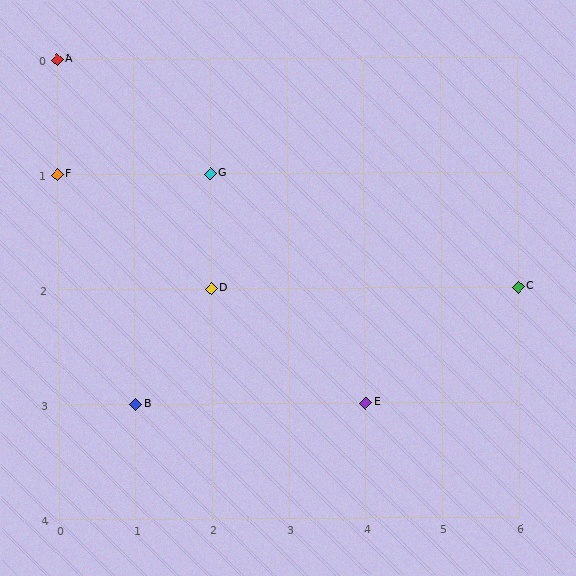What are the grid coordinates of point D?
Point D is at grid coordinates (2, 2).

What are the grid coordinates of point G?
Point G is at grid coordinates (2, 1).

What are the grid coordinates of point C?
Point C is at grid coordinates (6, 2).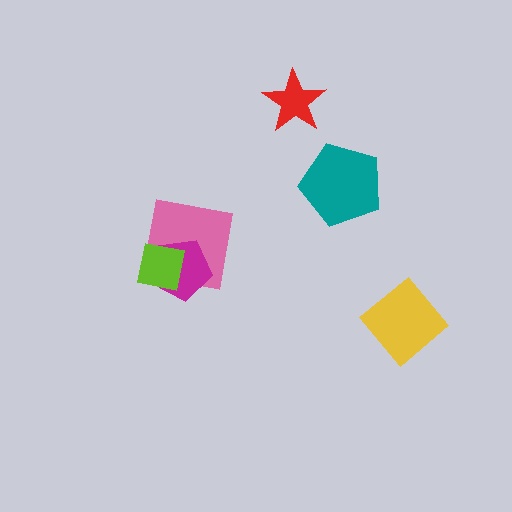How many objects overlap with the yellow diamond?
0 objects overlap with the yellow diamond.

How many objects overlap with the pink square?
2 objects overlap with the pink square.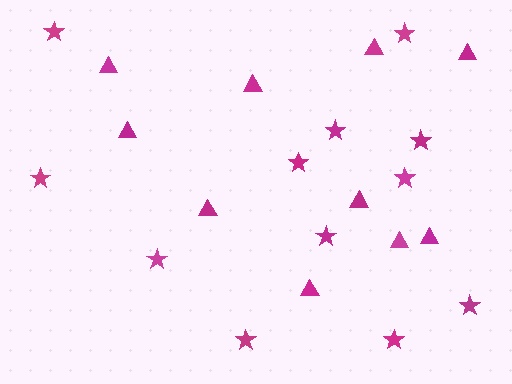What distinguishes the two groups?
There are 2 groups: one group of stars (12) and one group of triangles (10).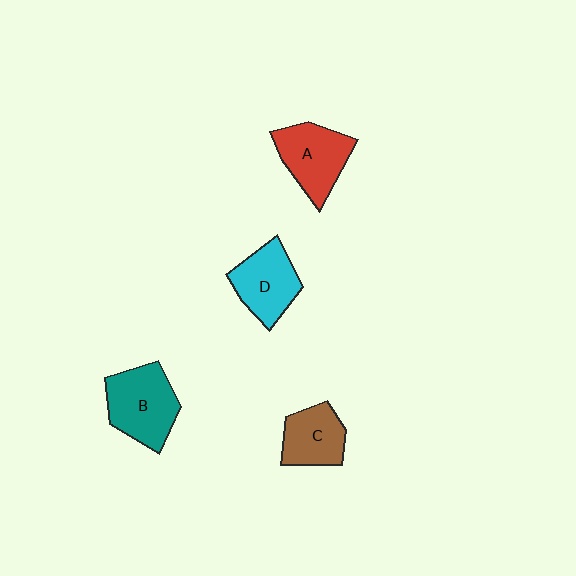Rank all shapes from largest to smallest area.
From largest to smallest: B (teal), A (red), D (cyan), C (brown).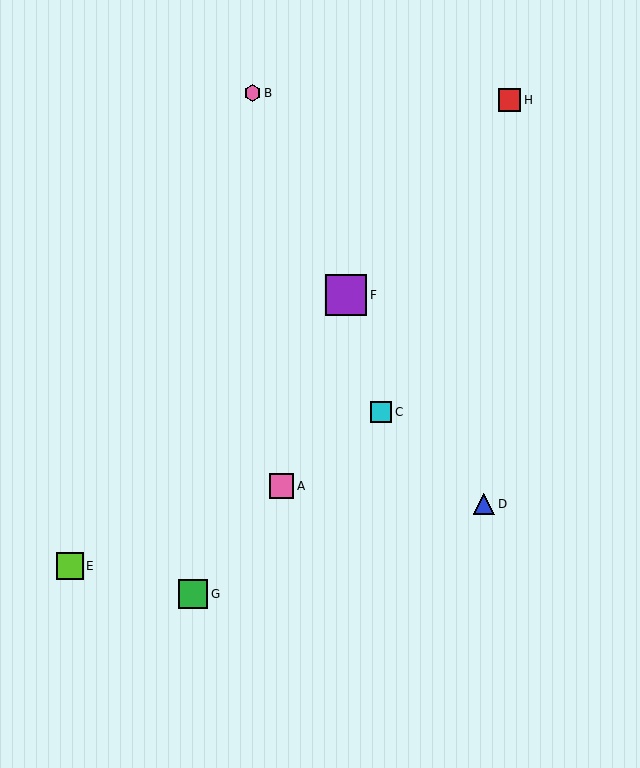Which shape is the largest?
The purple square (labeled F) is the largest.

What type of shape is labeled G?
Shape G is a green square.